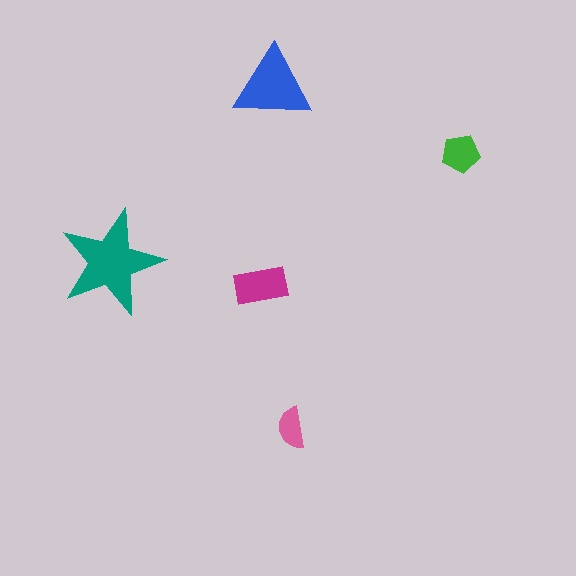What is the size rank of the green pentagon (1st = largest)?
4th.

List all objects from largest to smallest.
The teal star, the blue triangle, the magenta rectangle, the green pentagon, the pink semicircle.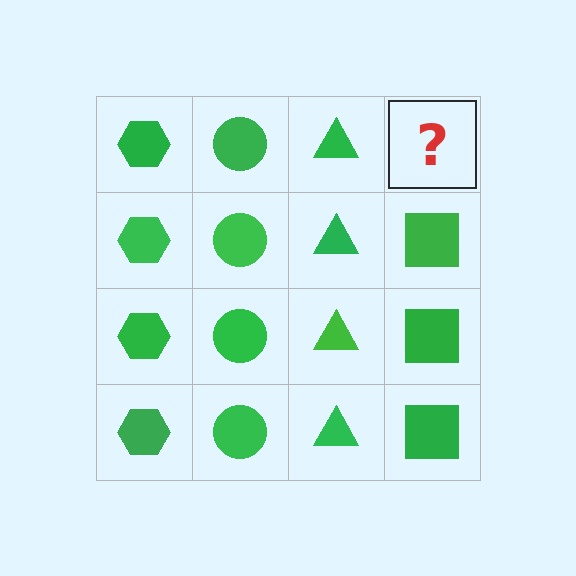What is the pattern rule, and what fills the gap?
The rule is that each column has a consistent shape. The gap should be filled with a green square.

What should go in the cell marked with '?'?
The missing cell should contain a green square.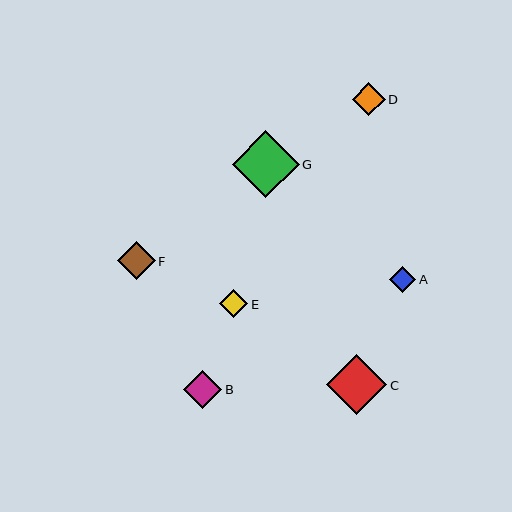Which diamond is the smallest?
Diamond A is the smallest with a size of approximately 26 pixels.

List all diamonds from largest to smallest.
From largest to smallest: G, C, B, F, D, E, A.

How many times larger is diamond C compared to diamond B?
Diamond C is approximately 1.6 times the size of diamond B.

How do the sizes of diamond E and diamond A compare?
Diamond E and diamond A are approximately the same size.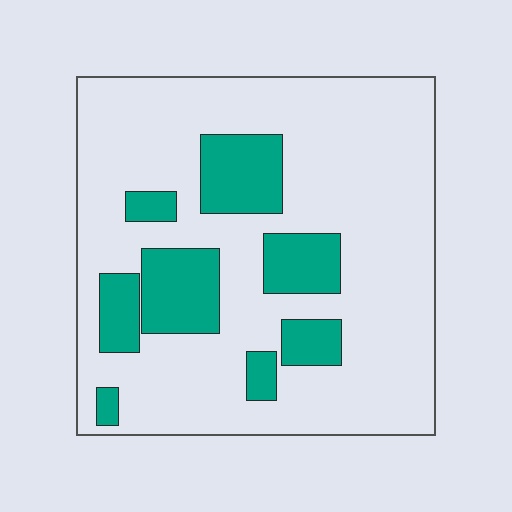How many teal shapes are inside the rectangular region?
8.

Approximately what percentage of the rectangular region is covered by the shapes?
Approximately 20%.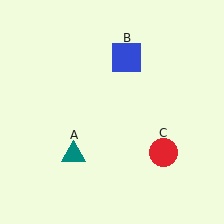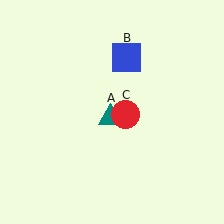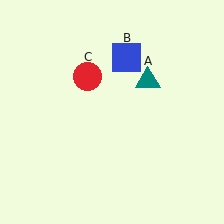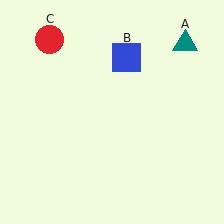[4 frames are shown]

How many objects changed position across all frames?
2 objects changed position: teal triangle (object A), red circle (object C).